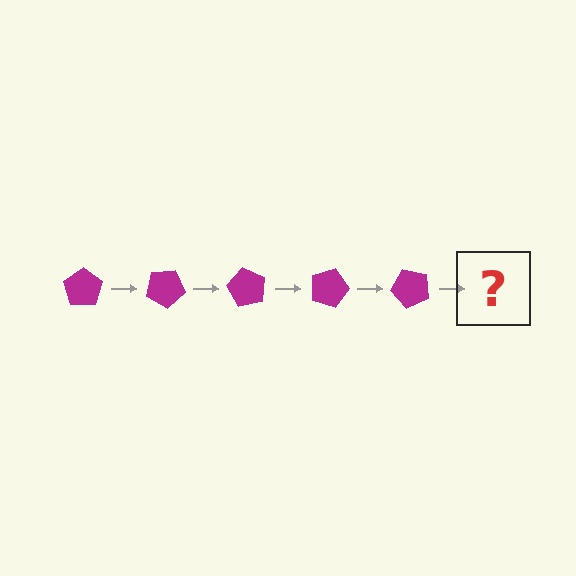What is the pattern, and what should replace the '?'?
The pattern is that the pentagon rotates 30 degrees each step. The '?' should be a magenta pentagon rotated 150 degrees.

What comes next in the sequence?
The next element should be a magenta pentagon rotated 150 degrees.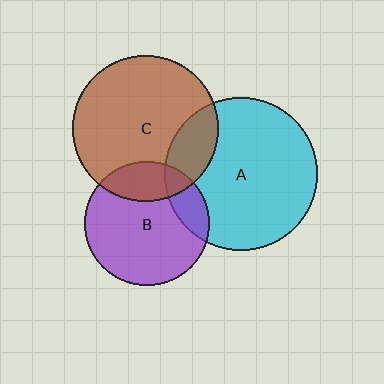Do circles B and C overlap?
Yes.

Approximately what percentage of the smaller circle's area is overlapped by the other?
Approximately 20%.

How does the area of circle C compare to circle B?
Approximately 1.4 times.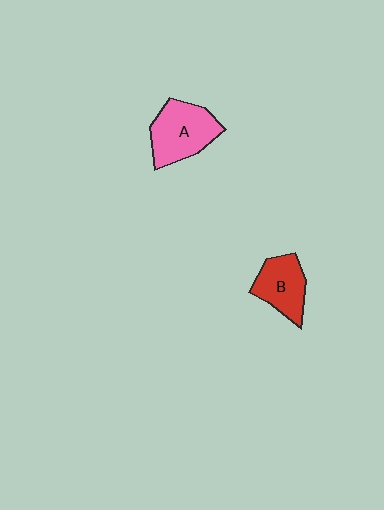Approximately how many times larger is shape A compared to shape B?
Approximately 1.3 times.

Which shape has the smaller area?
Shape B (red).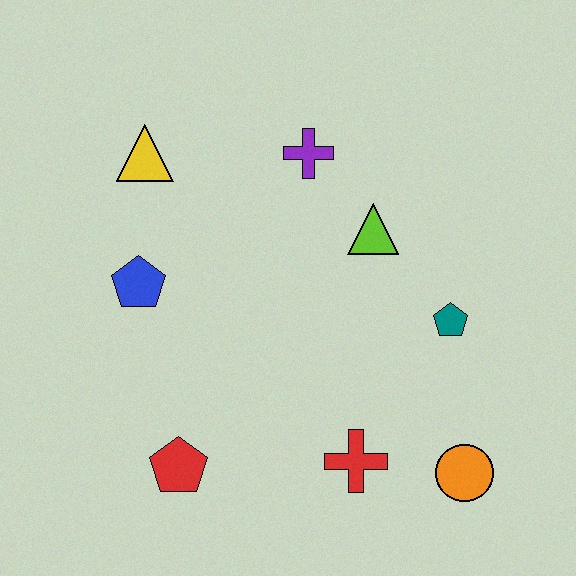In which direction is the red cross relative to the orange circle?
The red cross is to the left of the orange circle.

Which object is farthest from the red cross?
The yellow triangle is farthest from the red cross.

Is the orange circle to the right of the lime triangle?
Yes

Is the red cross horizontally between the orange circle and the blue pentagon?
Yes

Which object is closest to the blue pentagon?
The yellow triangle is closest to the blue pentagon.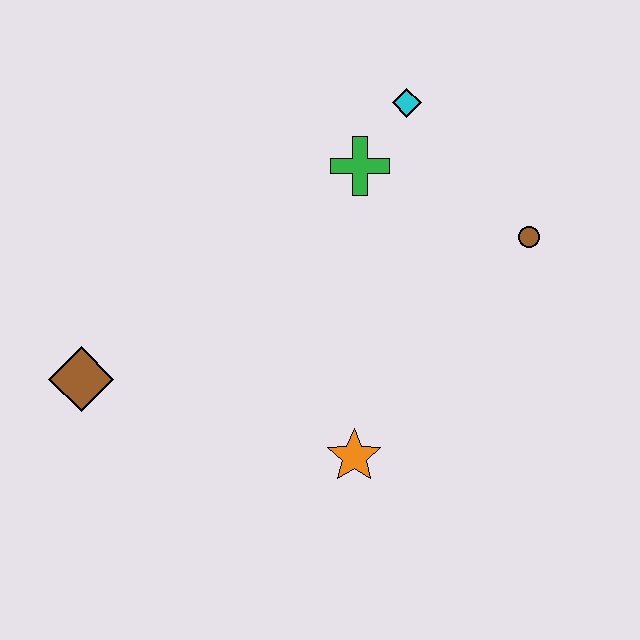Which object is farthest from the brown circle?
The brown diamond is farthest from the brown circle.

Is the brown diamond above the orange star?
Yes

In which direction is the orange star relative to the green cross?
The orange star is below the green cross.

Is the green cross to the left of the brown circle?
Yes